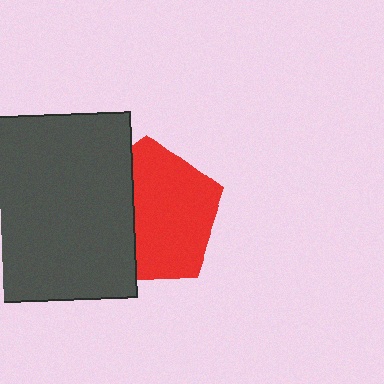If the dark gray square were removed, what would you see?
You would see the complete red pentagon.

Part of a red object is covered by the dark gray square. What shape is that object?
It is a pentagon.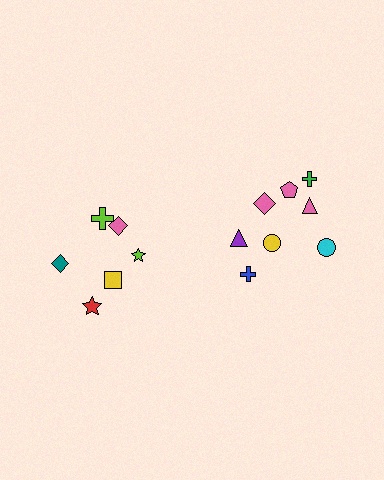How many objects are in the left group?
There are 6 objects.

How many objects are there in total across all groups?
There are 14 objects.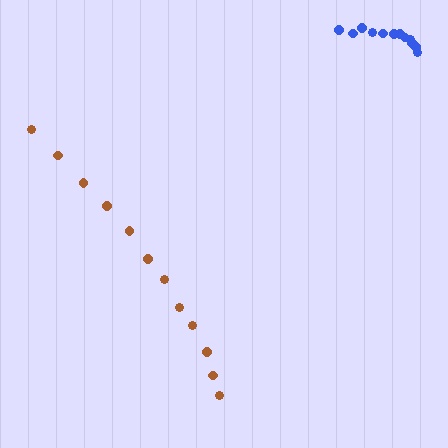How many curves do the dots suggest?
There are 2 distinct paths.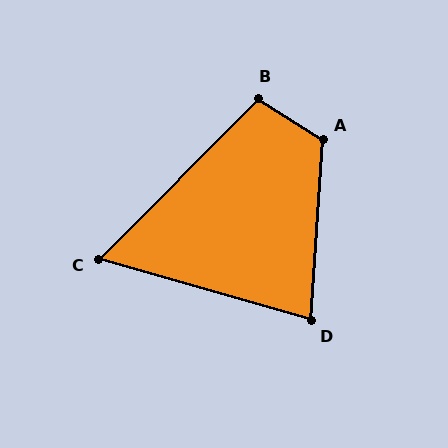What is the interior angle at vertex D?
Approximately 78 degrees (acute).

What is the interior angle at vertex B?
Approximately 102 degrees (obtuse).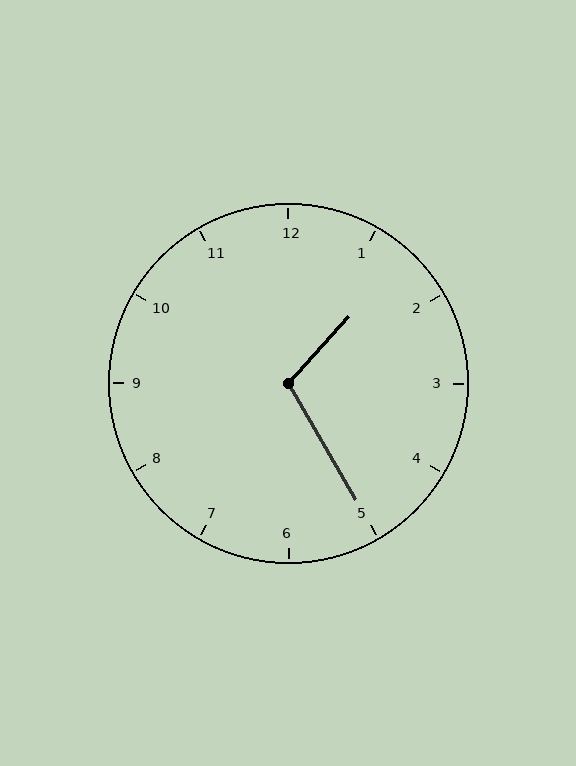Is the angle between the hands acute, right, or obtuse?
It is obtuse.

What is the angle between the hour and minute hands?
Approximately 108 degrees.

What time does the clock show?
1:25.